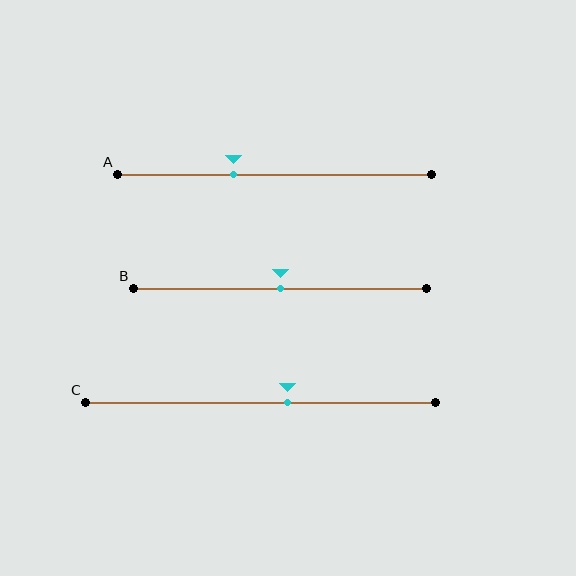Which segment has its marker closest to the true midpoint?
Segment B has its marker closest to the true midpoint.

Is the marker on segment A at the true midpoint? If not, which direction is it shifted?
No, the marker on segment A is shifted to the left by about 13% of the segment length.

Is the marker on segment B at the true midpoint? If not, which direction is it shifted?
Yes, the marker on segment B is at the true midpoint.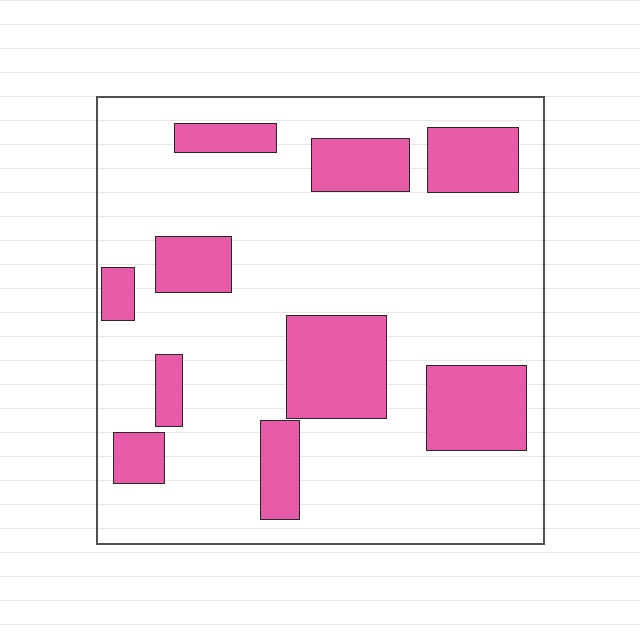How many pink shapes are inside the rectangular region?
10.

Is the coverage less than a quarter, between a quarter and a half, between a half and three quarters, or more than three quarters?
Less than a quarter.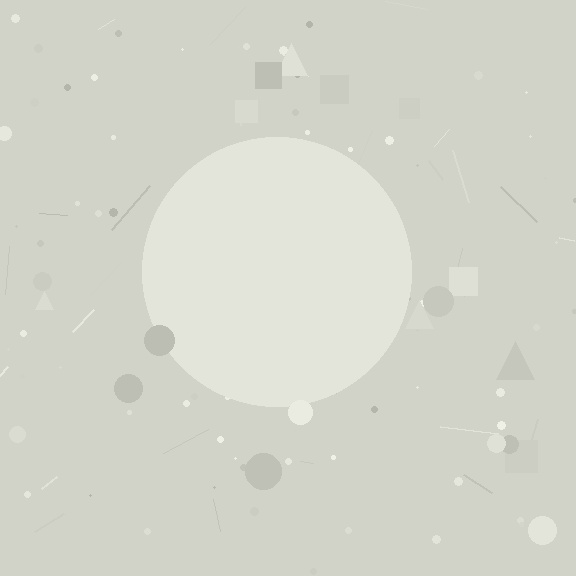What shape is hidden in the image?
A circle is hidden in the image.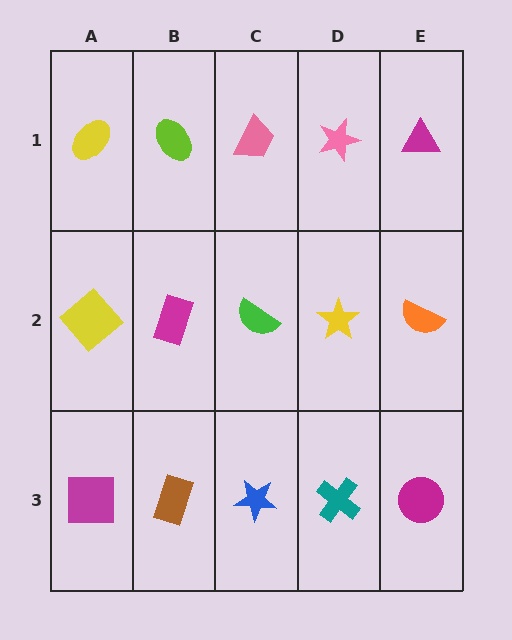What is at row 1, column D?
A pink star.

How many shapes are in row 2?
5 shapes.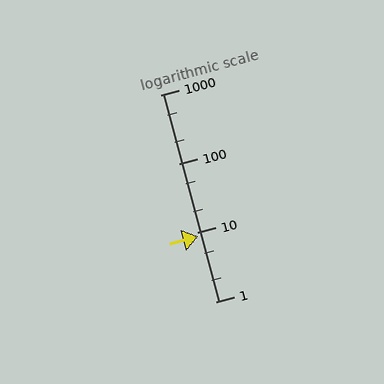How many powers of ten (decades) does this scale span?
The scale spans 3 decades, from 1 to 1000.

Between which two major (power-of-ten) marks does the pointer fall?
The pointer is between 1 and 10.